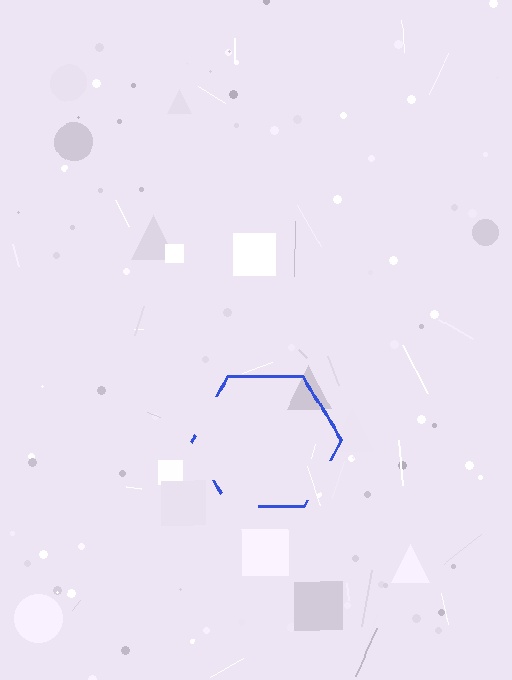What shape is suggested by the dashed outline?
The dashed outline suggests a hexagon.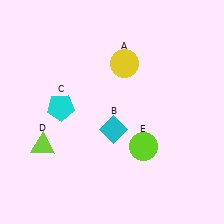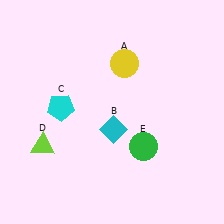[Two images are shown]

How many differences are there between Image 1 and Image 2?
There is 1 difference between the two images.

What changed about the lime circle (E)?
In Image 1, E is lime. In Image 2, it changed to green.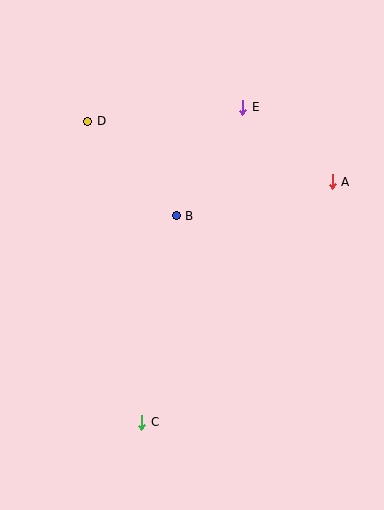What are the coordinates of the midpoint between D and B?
The midpoint between D and B is at (132, 168).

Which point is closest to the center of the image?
Point B at (176, 216) is closest to the center.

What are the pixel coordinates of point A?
Point A is at (332, 182).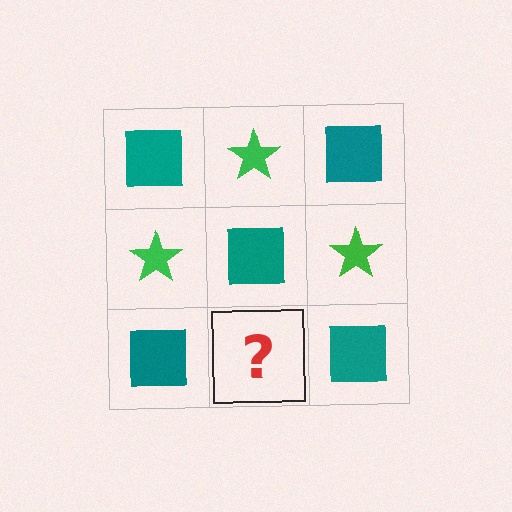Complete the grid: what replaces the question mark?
The question mark should be replaced with a green star.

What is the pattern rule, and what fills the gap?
The rule is that it alternates teal square and green star in a checkerboard pattern. The gap should be filled with a green star.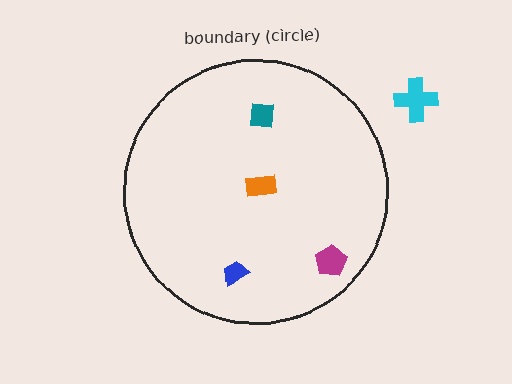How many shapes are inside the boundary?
4 inside, 1 outside.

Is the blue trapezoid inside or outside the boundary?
Inside.